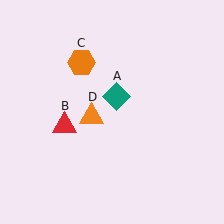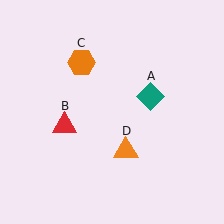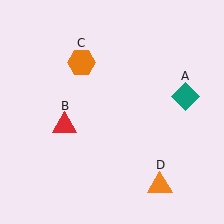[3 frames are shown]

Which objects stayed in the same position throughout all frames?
Red triangle (object B) and orange hexagon (object C) remained stationary.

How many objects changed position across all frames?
2 objects changed position: teal diamond (object A), orange triangle (object D).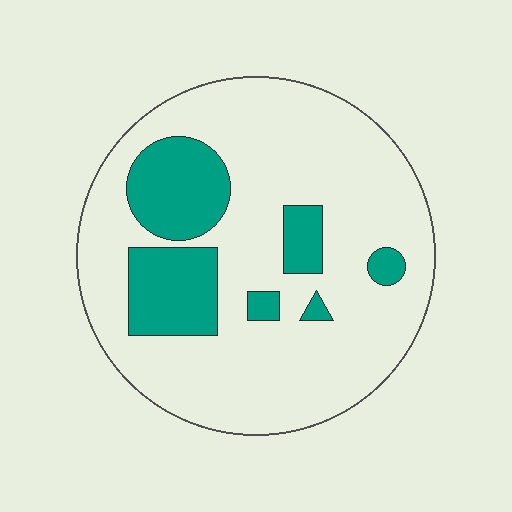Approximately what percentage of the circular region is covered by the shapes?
Approximately 20%.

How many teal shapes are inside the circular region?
6.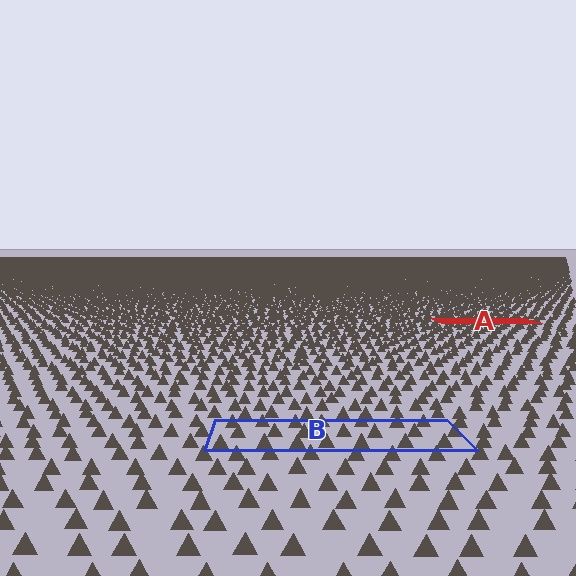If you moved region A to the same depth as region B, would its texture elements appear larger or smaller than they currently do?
They would appear larger. At a closer depth, the same texture elements are projected at a bigger on-screen size.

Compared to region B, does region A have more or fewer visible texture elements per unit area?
Region A has more texture elements per unit area — they are packed more densely because it is farther away.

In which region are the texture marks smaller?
The texture marks are smaller in region A, because it is farther away.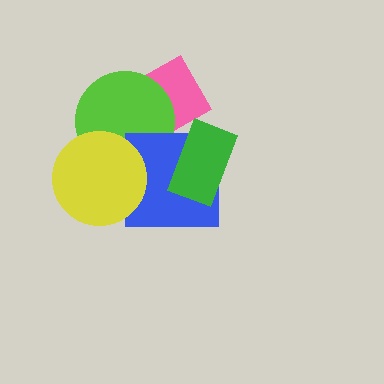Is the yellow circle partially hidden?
No, no other shape covers it.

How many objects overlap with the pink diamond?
2 objects overlap with the pink diamond.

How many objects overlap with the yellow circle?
2 objects overlap with the yellow circle.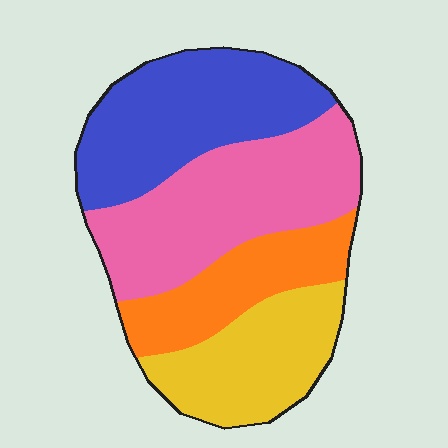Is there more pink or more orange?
Pink.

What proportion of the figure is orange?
Orange covers 17% of the figure.